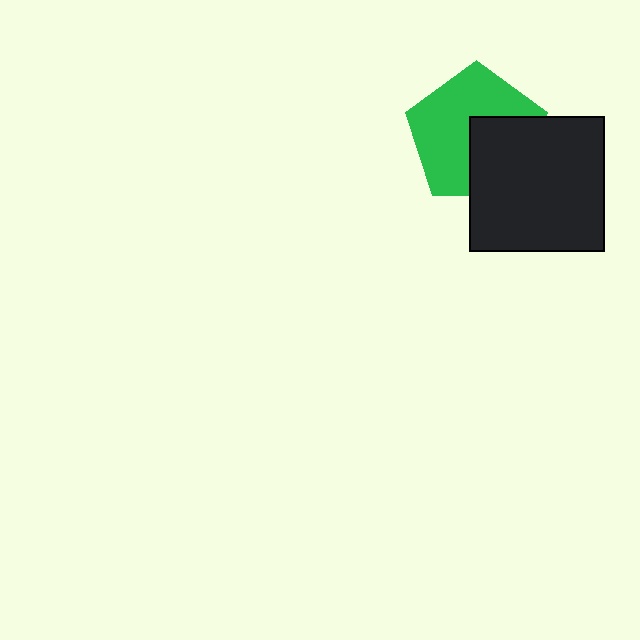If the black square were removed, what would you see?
You would see the complete green pentagon.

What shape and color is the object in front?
The object in front is a black square.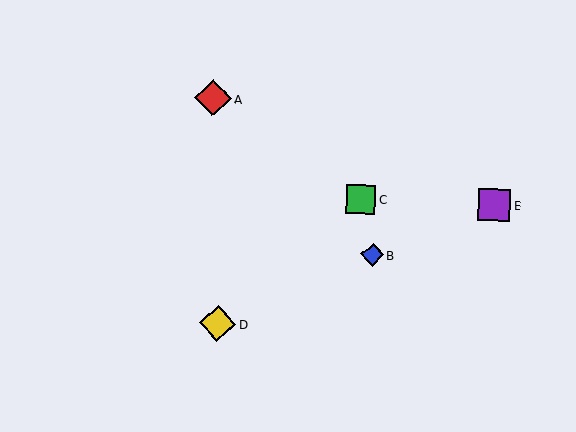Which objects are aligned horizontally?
Objects C, E are aligned horizontally.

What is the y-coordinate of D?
Object D is at y≈324.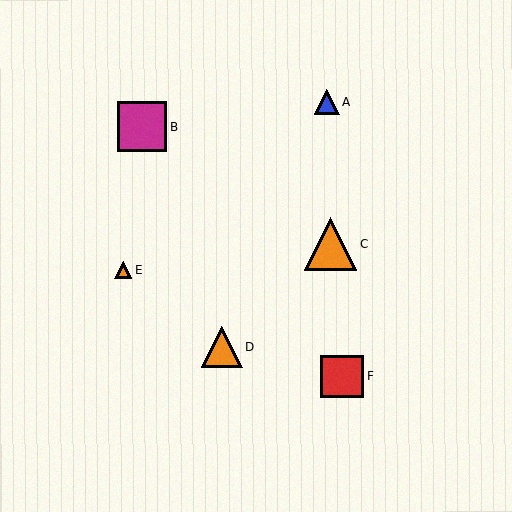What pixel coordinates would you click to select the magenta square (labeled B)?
Click at (142, 127) to select the magenta square B.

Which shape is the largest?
The orange triangle (labeled C) is the largest.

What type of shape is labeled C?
Shape C is an orange triangle.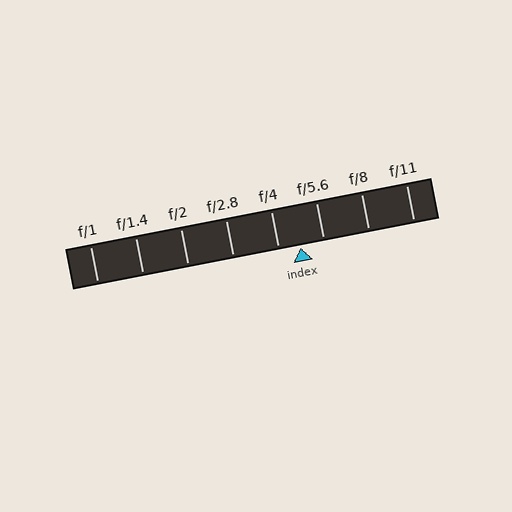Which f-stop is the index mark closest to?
The index mark is closest to f/4.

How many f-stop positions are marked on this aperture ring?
There are 8 f-stop positions marked.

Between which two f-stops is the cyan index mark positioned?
The index mark is between f/4 and f/5.6.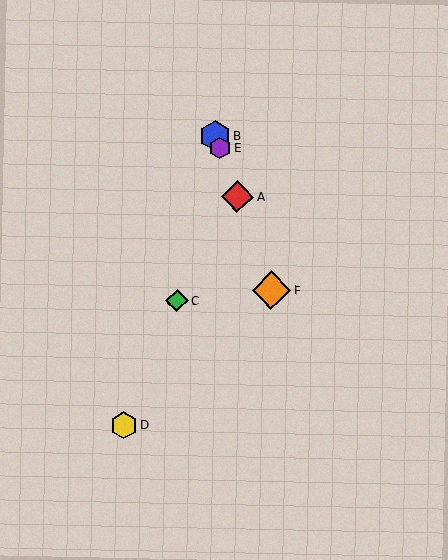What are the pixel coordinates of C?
Object C is at (177, 301).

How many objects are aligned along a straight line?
4 objects (A, B, E, F) are aligned along a straight line.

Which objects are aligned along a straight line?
Objects A, B, E, F are aligned along a straight line.